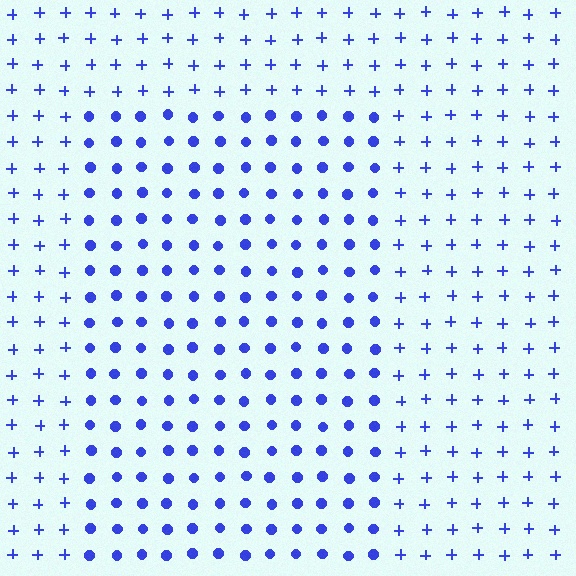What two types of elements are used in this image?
The image uses circles inside the rectangle region and plus signs outside it.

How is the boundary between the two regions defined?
The boundary is defined by a change in element shape: circles inside vs. plus signs outside. All elements share the same color and spacing.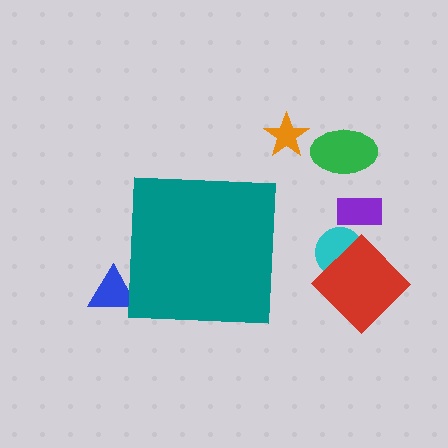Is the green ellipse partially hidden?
No, the green ellipse is fully visible.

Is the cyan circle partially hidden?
No, the cyan circle is fully visible.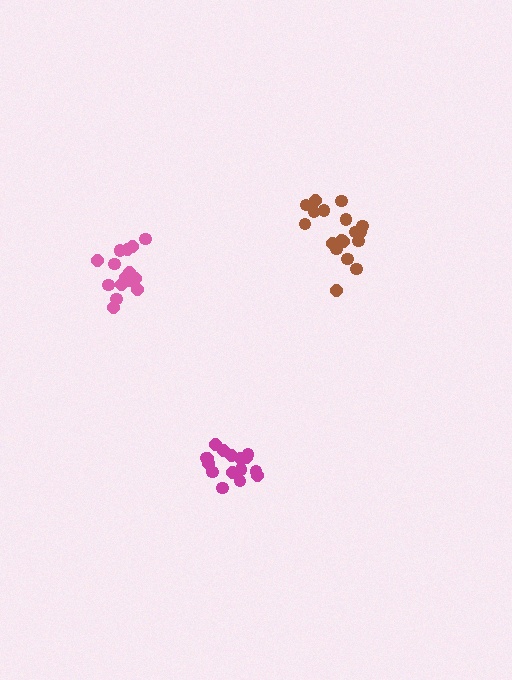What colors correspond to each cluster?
The clusters are colored: pink, brown, magenta.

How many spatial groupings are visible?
There are 3 spatial groupings.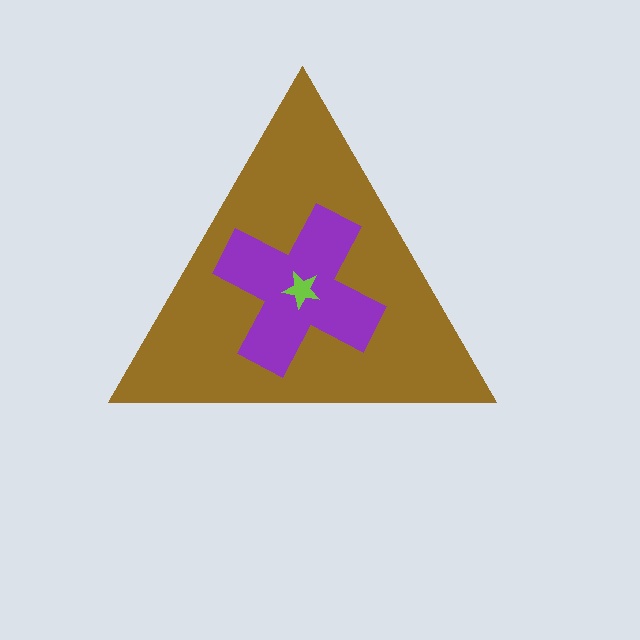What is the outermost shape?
The brown triangle.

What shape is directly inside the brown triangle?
The purple cross.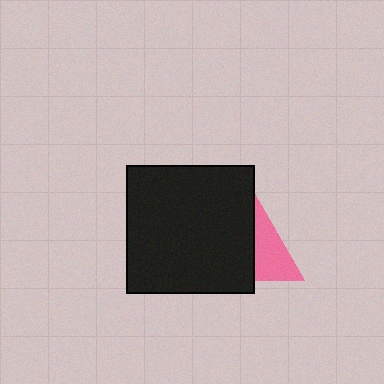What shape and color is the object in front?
The object in front is a black square.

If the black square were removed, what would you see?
You would see the complete pink triangle.